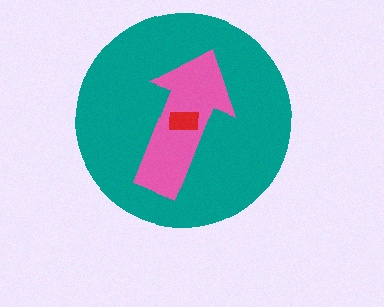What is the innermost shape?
The red rectangle.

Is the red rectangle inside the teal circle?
Yes.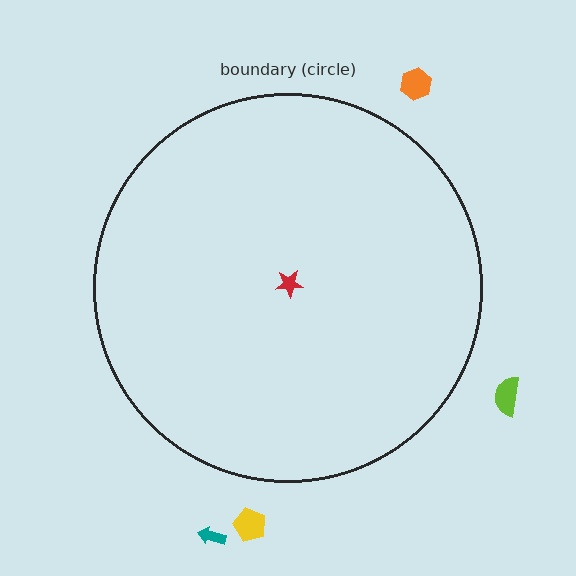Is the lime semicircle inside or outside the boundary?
Outside.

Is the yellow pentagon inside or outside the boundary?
Outside.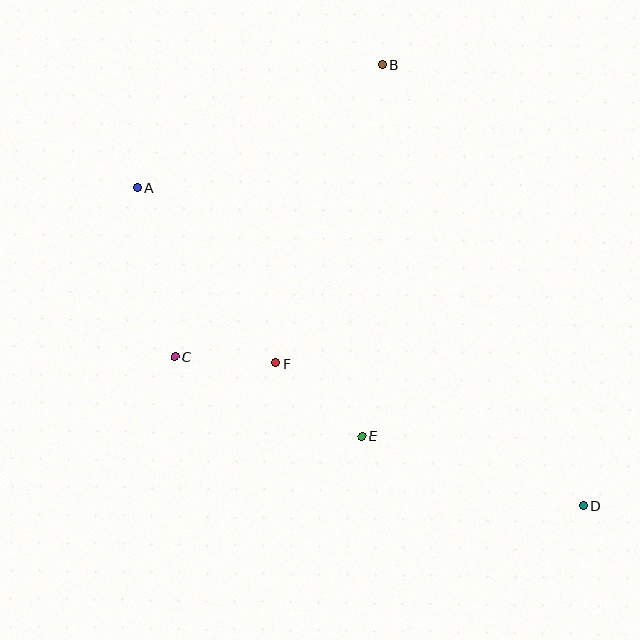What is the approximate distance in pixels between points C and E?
The distance between C and E is approximately 203 pixels.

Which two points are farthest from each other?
Points A and D are farthest from each other.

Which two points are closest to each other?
Points C and F are closest to each other.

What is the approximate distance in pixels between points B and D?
The distance between B and D is approximately 484 pixels.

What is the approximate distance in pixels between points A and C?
The distance between A and C is approximately 174 pixels.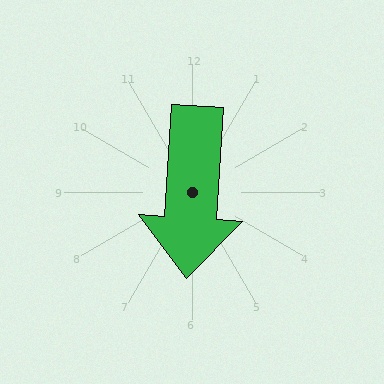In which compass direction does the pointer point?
South.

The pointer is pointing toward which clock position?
Roughly 6 o'clock.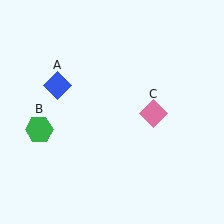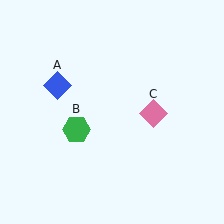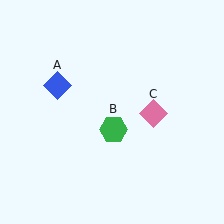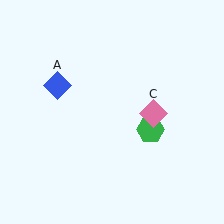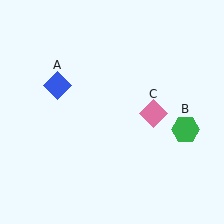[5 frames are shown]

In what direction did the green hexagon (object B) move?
The green hexagon (object B) moved right.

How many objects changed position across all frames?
1 object changed position: green hexagon (object B).